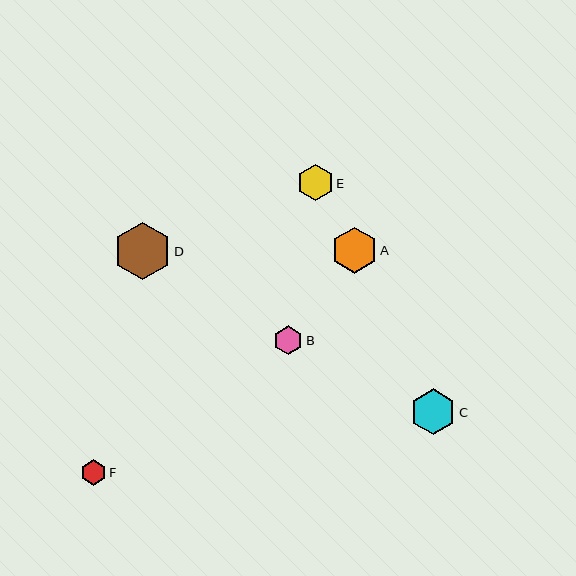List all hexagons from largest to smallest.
From largest to smallest: D, A, C, E, B, F.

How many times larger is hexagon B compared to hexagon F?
Hexagon B is approximately 1.1 times the size of hexagon F.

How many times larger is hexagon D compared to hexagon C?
Hexagon D is approximately 1.3 times the size of hexagon C.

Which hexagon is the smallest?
Hexagon F is the smallest with a size of approximately 25 pixels.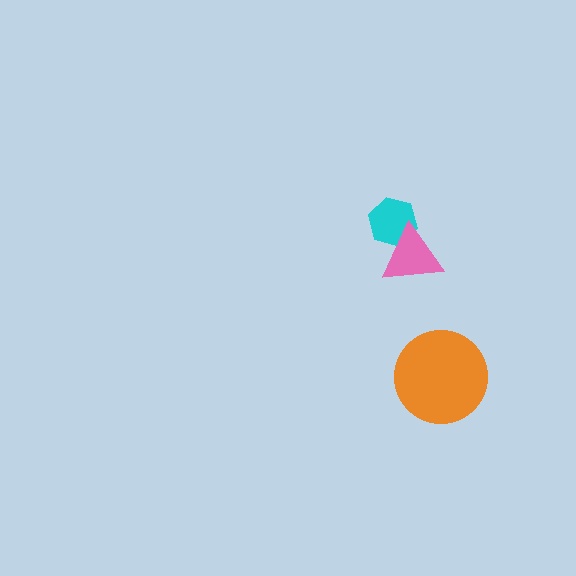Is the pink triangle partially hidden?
No, no other shape covers it.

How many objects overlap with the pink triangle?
1 object overlaps with the pink triangle.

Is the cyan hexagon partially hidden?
Yes, it is partially covered by another shape.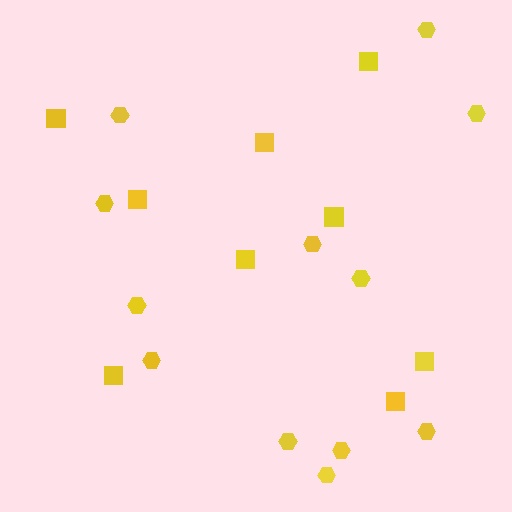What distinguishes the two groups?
There are 2 groups: one group of hexagons (12) and one group of squares (9).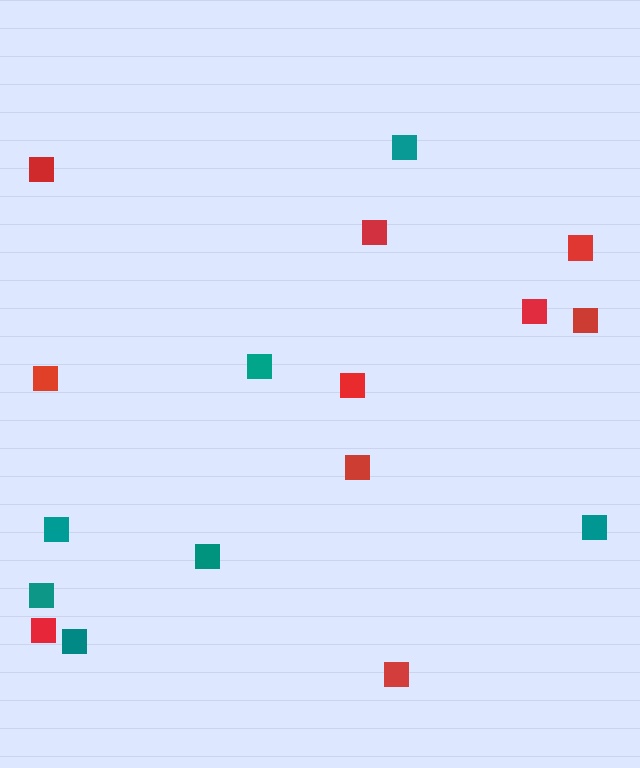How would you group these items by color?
There are 2 groups: one group of red squares (10) and one group of teal squares (7).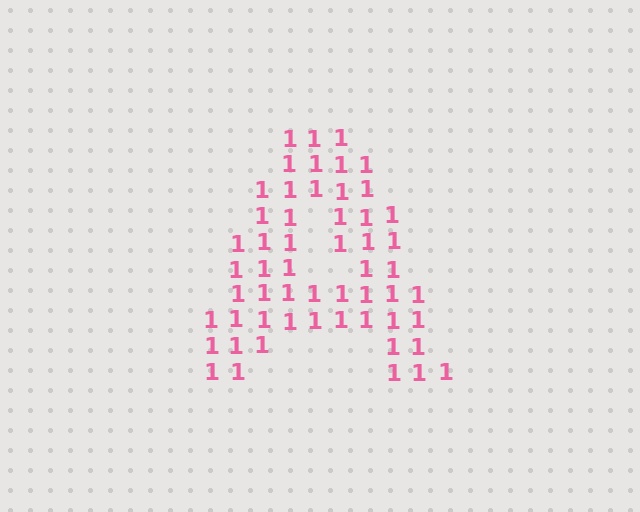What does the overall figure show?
The overall figure shows the letter A.